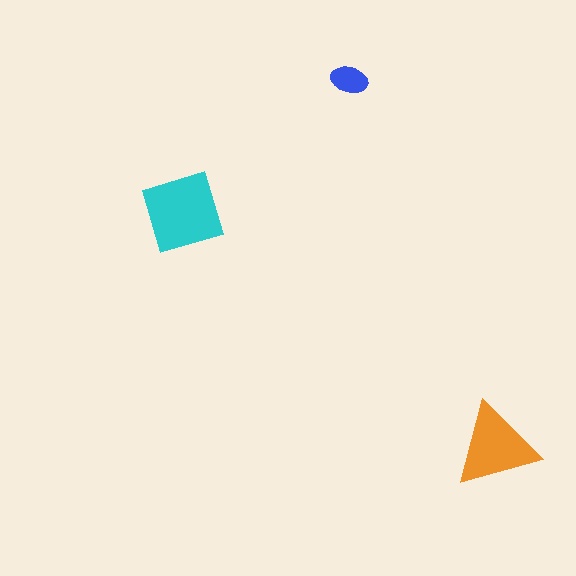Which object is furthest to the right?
The orange triangle is rightmost.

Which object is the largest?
The cyan diamond.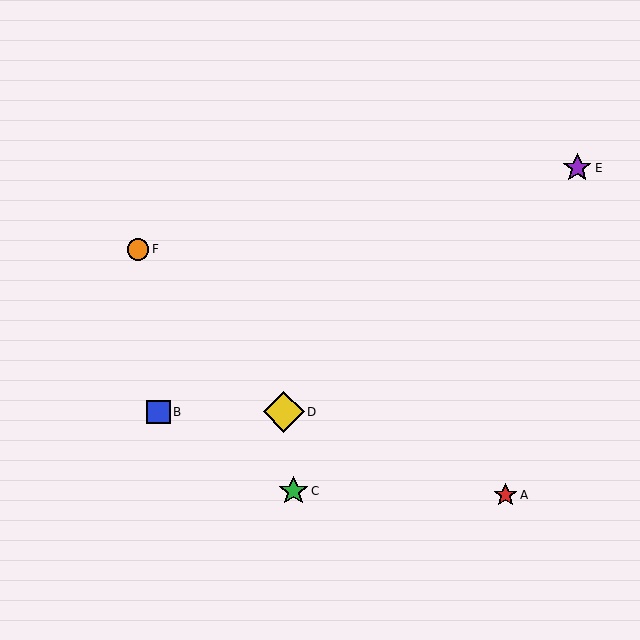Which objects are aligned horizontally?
Objects B, D are aligned horizontally.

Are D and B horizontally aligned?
Yes, both are at y≈412.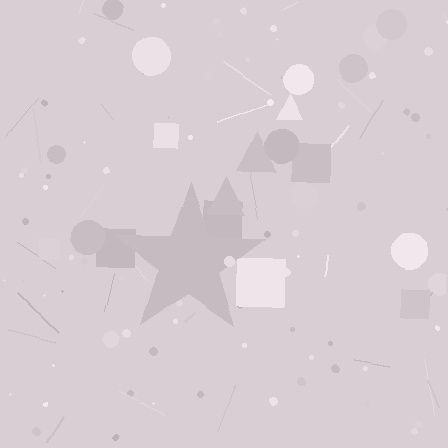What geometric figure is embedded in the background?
A star is embedded in the background.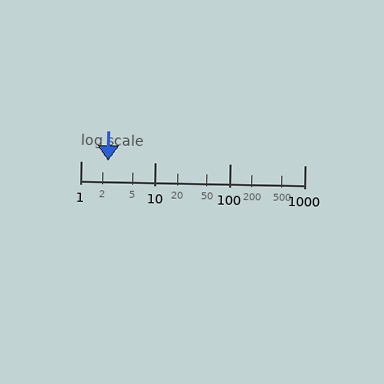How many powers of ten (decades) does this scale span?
The scale spans 3 decades, from 1 to 1000.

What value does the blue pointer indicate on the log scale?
The pointer indicates approximately 2.3.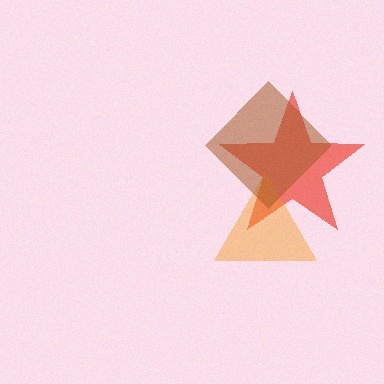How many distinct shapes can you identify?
There are 3 distinct shapes: a red star, an orange triangle, a brown diamond.